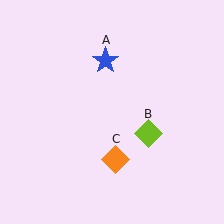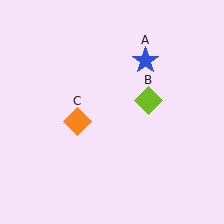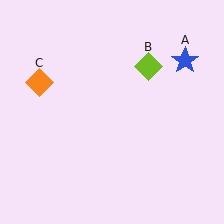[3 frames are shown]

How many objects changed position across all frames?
3 objects changed position: blue star (object A), lime diamond (object B), orange diamond (object C).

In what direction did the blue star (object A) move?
The blue star (object A) moved right.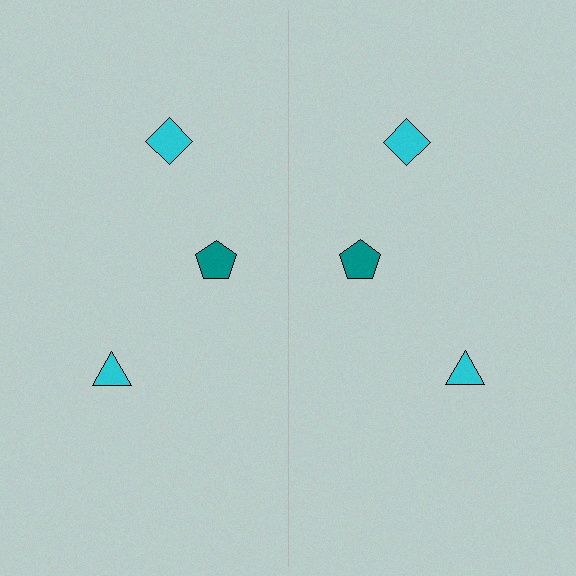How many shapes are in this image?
There are 6 shapes in this image.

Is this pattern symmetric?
Yes, this pattern has bilateral (reflection) symmetry.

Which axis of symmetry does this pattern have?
The pattern has a vertical axis of symmetry running through the center of the image.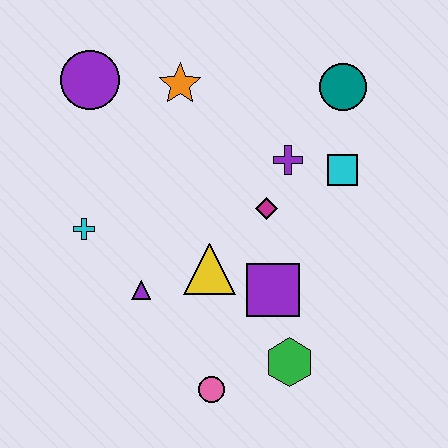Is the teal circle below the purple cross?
No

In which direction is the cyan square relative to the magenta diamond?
The cyan square is to the right of the magenta diamond.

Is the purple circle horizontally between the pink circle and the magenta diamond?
No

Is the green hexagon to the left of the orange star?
No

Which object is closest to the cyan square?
The purple cross is closest to the cyan square.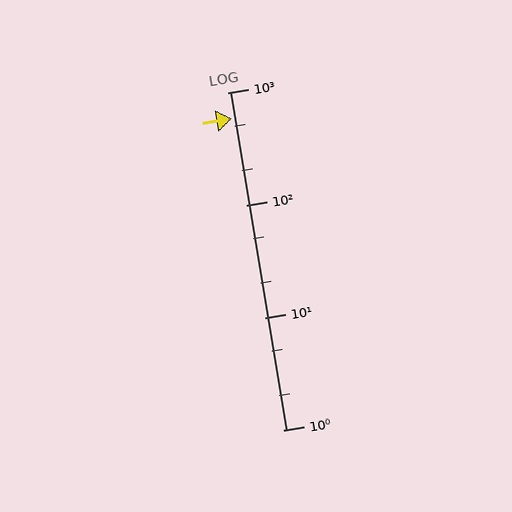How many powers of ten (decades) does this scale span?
The scale spans 3 decades, from 1 to 1000.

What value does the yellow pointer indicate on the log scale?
The pointer indicates approximately 580.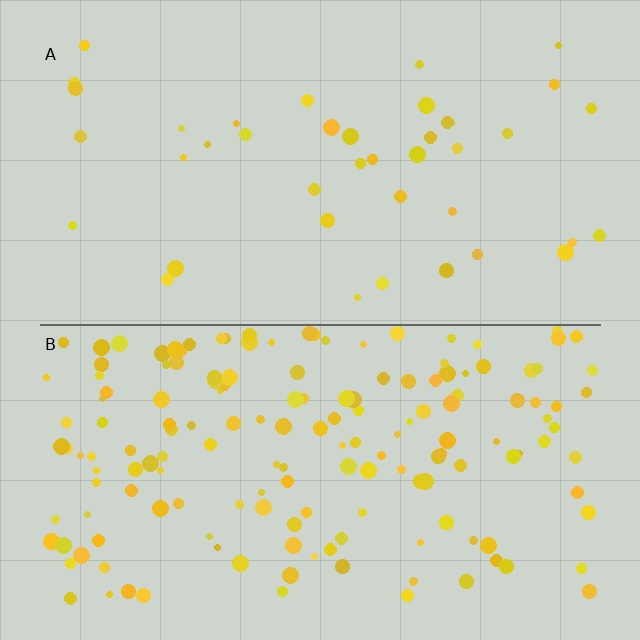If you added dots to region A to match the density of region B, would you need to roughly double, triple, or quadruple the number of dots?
Approximately quadruple.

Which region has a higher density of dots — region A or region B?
B (the bottom).